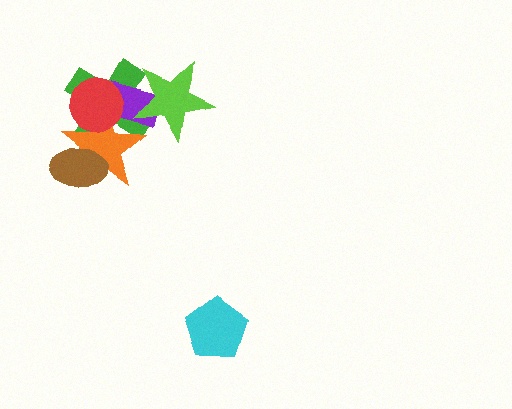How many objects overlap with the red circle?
3 objects overlap with the red circle.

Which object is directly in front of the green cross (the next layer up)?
The purple rectangle is directly in front of the green cross.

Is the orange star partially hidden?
Yes, it is partially covered by another shape.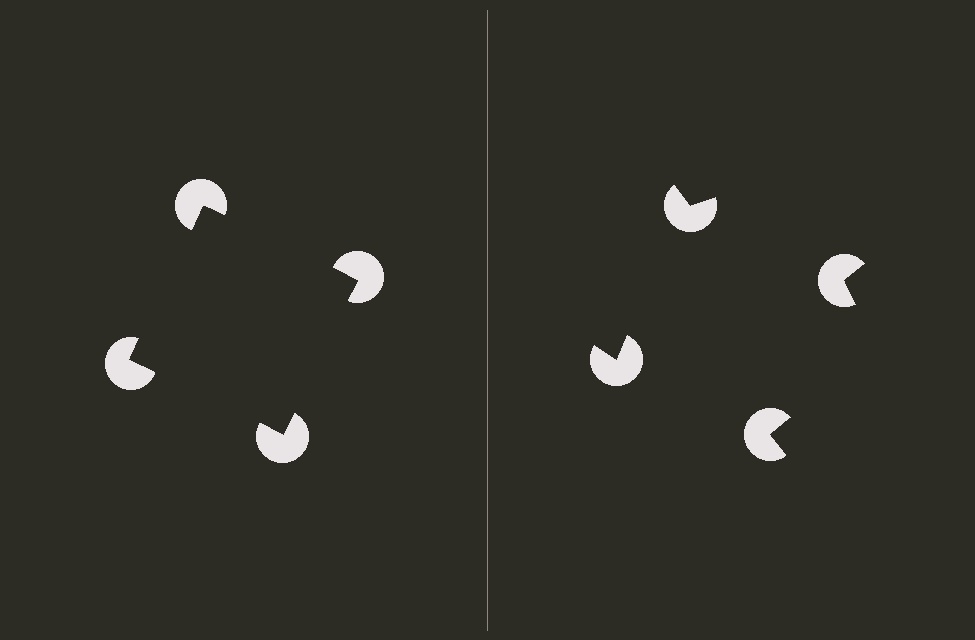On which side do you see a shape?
An illusory square appears on the left side. On the right side the wedge cuts are rotated, so no coherent shape forms.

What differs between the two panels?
The pac-man discs are positioned identically on both sides; only the wedge orientations differ. On the left they align to a square; on the right they are misaligned.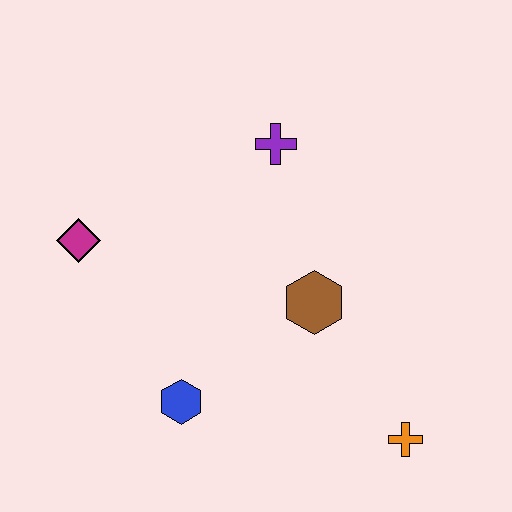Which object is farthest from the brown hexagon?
The magenta diamond is farthest from the brown hexagon.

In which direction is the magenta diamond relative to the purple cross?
The magenta diamond is to the left of the purple cross.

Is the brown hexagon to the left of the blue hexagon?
No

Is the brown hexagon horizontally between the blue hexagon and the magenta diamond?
No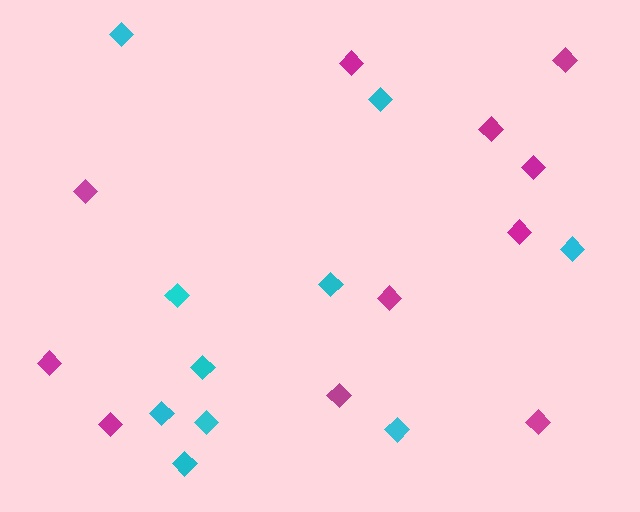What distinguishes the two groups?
There are 2 groups: one group of cyan diamonds (10) and one group of magenta diamonds (11).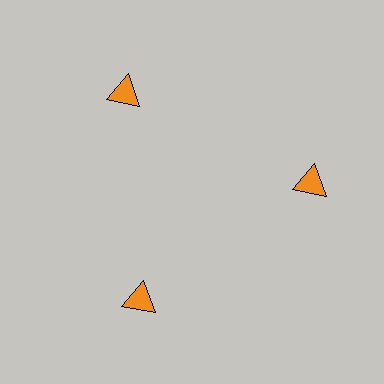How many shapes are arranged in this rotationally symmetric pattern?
There are 3 shapes, arranged in 3 groups of 1.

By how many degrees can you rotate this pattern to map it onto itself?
The pattern maps onto itself every 120 degrees of rotation.